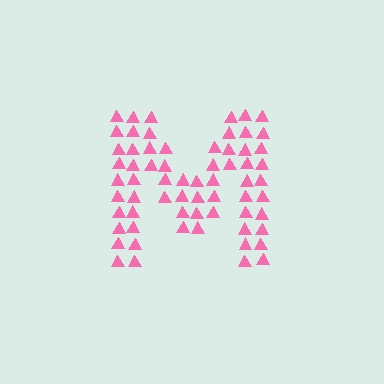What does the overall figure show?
The overall figure shows the letter M.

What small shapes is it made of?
It is made of small triangles.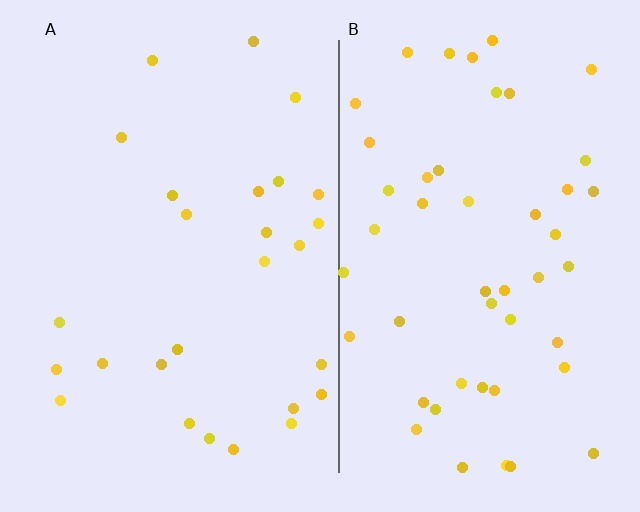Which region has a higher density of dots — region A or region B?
B (the right).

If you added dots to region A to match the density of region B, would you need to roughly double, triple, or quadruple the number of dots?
Approximately double.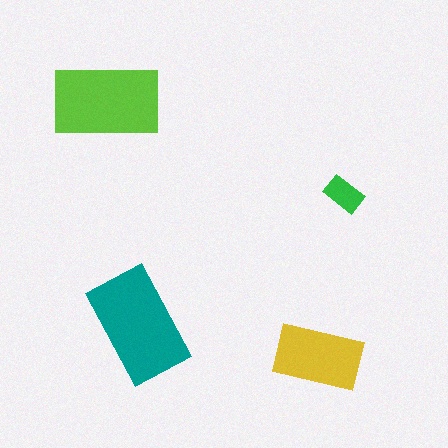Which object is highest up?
The lime rectangle is topmost.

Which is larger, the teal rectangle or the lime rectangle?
The teal one.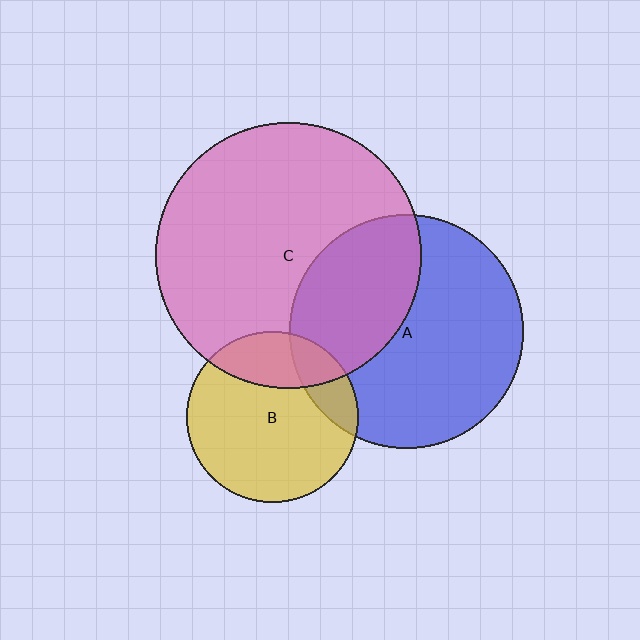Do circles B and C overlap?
Yes.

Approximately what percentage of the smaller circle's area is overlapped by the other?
Approximately 25%.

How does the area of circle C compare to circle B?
Approximately 2.4 times.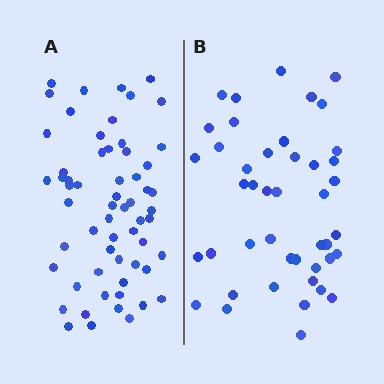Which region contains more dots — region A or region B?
Region A (the left region) has more dots.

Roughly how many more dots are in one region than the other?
Region A has approximately 15 more dots than region B.